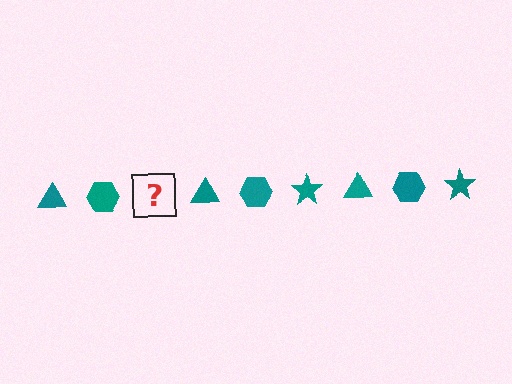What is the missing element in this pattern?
The missing element is a teal star.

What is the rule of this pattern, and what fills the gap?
The rule is that the pattern cycles through triangle, hexagon, star shapes in teal. The gap should be filled with a teal star.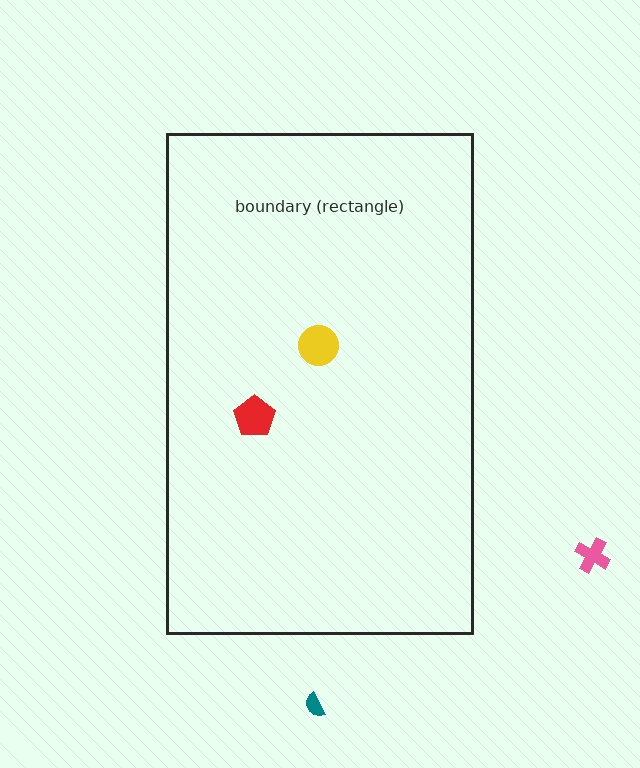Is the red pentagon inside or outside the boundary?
Inside.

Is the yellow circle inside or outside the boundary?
Inside.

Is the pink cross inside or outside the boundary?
Outside.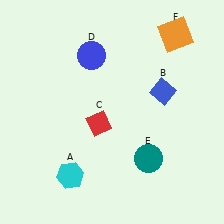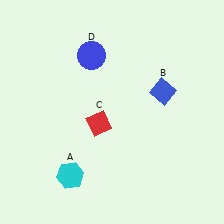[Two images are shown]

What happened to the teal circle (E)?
The teal circle (E) was removed in Image 2. It was in the bottom-right area of Image 1.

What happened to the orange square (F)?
The orange square (F) was removed in Image 2. It was in the top-right area of Image 1.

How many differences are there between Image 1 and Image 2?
There are 2 differences between the two images.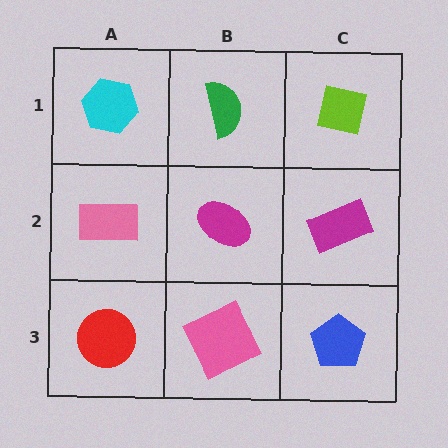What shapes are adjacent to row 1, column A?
A pink rectangle (row 2, column A), a green semicircle (row 1, column B).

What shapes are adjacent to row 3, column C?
A magenta rectangle (row 2, column C), a pink square (row 3, column B).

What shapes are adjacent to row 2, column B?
A green semicircle (row 1, column B), a pink square (row 3, column B), a pink rectangle (row 2, column A), a magenta rectangle (row 2, column C).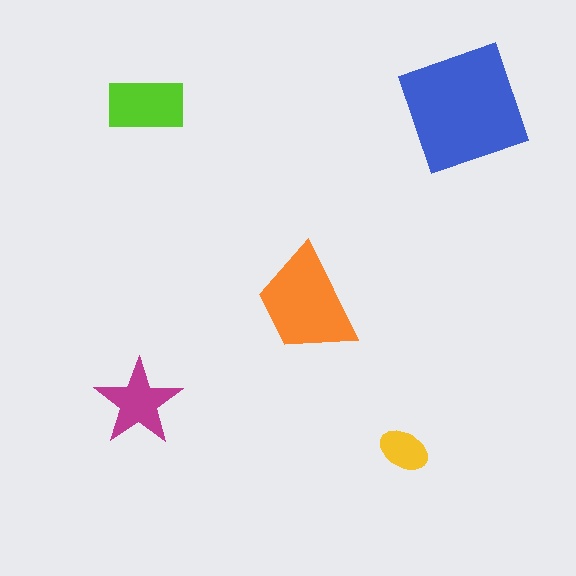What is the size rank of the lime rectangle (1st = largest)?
3rd.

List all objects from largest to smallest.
The blue square, the orange trapezoid, the lime rectangle, the magenta star, the yellow ellipse.